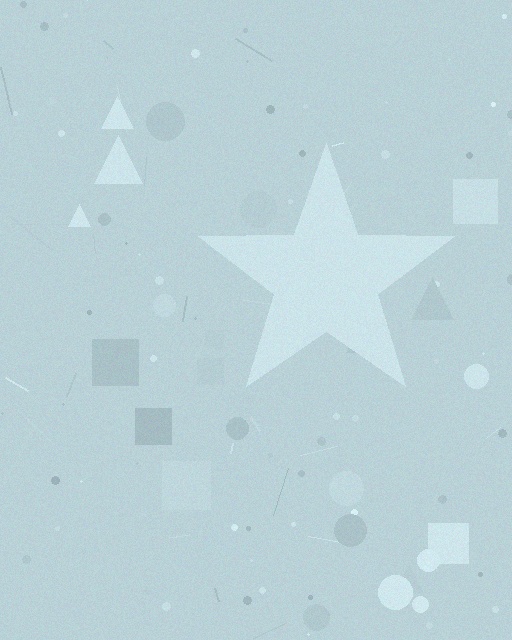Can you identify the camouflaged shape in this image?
The camouflaged shape is a star.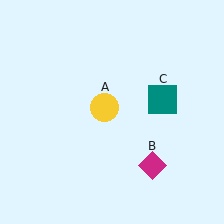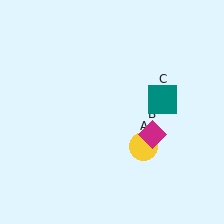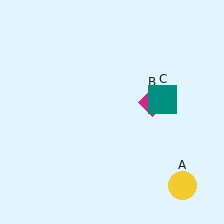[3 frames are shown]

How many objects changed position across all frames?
2 objects changed position: yellow circle (object A), magenta diamond (object B).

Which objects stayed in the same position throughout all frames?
Teal square (object C) remained stationary.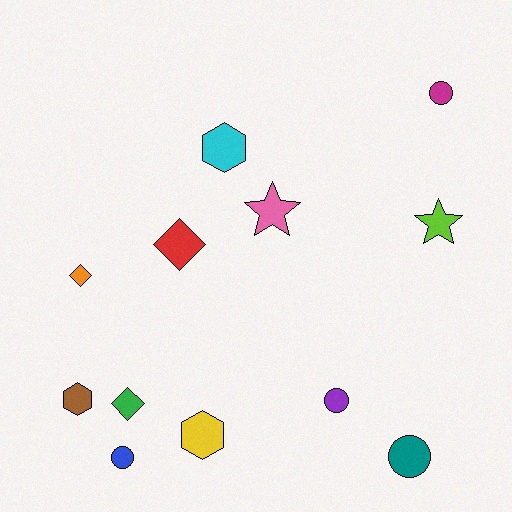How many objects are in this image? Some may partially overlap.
There are 12 objects.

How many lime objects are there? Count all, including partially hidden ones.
There is 1 lime object.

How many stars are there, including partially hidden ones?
There are 2 stars.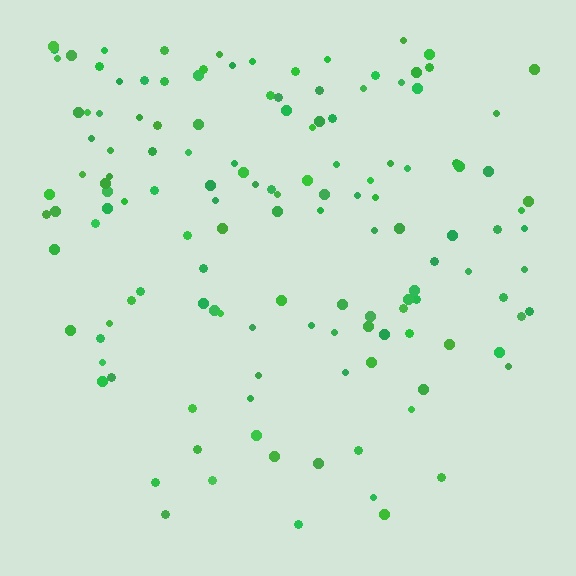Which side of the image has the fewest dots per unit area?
The bottom.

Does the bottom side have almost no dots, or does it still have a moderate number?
Still a moderate number, just noticeably fewer than the top.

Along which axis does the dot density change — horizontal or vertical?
Vertical.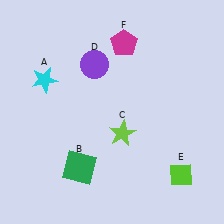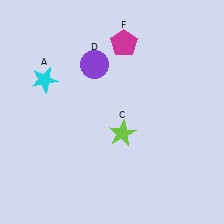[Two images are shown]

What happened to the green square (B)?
The green square (B) was removed in Image 2. It was in the bottom-left area of Image 1.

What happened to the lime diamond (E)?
The lime diamond (E) was removed in Image 2. It was in the bottom-right area of Image 1.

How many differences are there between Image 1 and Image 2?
There are 2 differences between the two images.